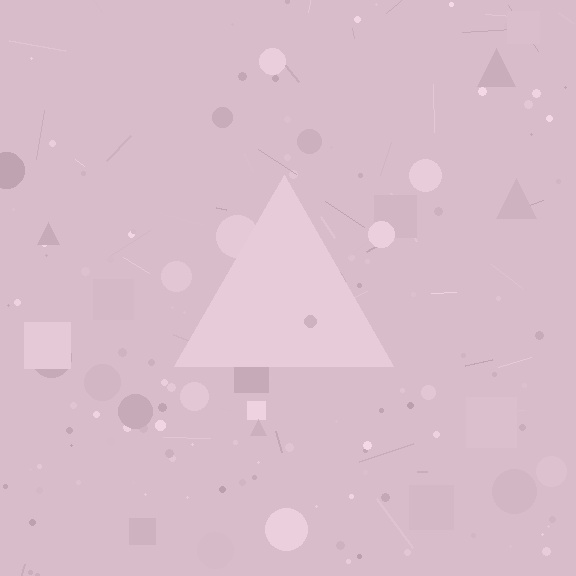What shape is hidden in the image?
A triangle is hidden in the image.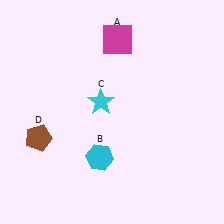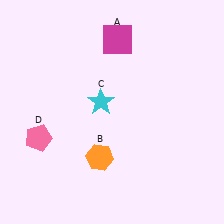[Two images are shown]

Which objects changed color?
B changed from cyan to orange. D changed from brown to pink.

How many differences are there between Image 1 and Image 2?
There are 2 differences between the two images.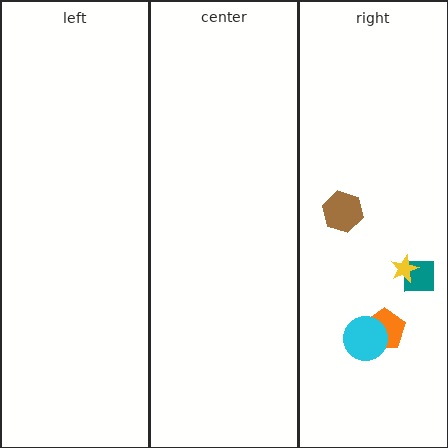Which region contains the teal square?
The right region.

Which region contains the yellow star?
The right region.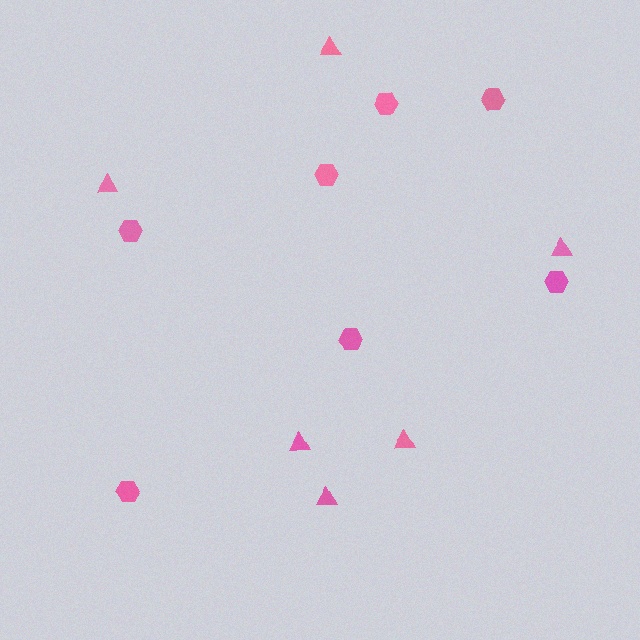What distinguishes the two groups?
There are 2 groups: one group of hexagons (7) and one group of triangles (6).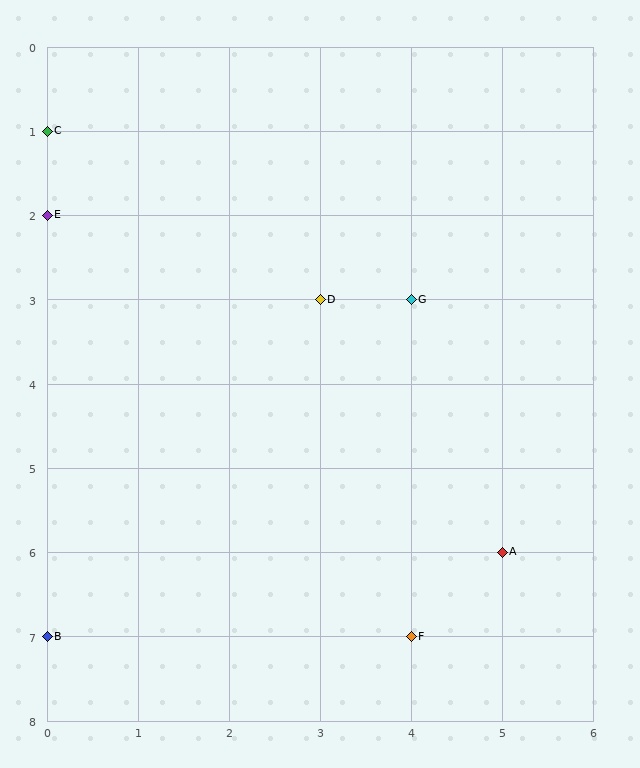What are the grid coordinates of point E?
Point E is at grid coordinates (0, 2).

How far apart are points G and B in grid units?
Points G and B are 4 columns and 4 rows apart (about 5.7 grid units diagonally).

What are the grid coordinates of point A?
Point A is at grid coordinates (5, 6).